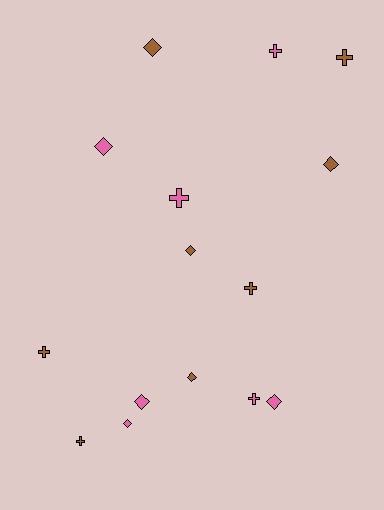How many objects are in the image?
There are 15 objects.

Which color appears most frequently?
Brown, with 8 objects.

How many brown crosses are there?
There are 4 brown crosses.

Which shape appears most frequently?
Diamond, with 8 objects.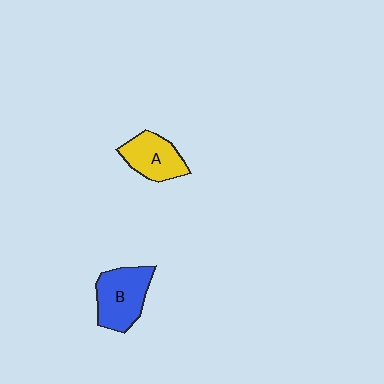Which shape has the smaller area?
Shape A (yellow).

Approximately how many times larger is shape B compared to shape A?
Approximately 1.2 times.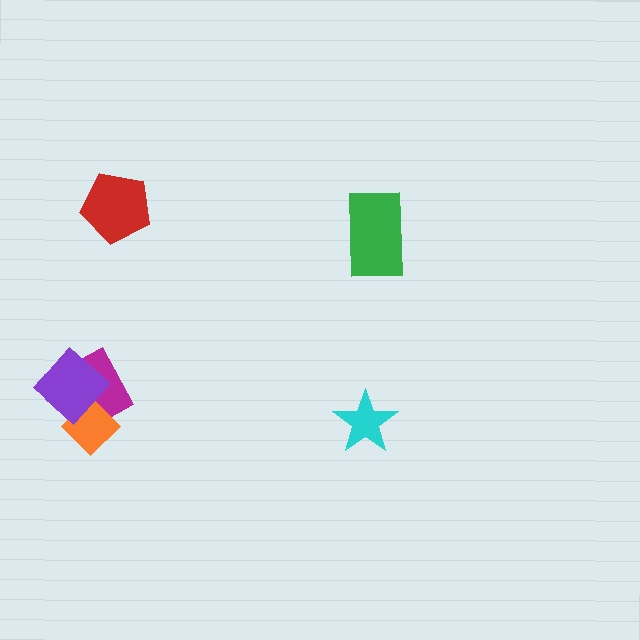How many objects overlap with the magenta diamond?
2 objects overlap with the magenta diamond.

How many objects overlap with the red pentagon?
0 objects overlap with the red pentagon.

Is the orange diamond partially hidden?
Yes, it is partially covered by another shape.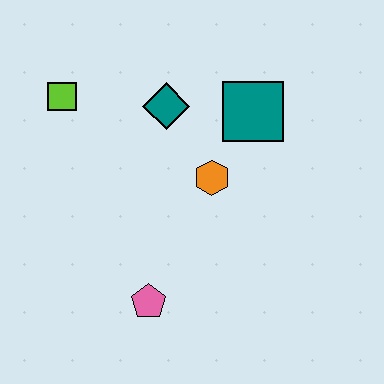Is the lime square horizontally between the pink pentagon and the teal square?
No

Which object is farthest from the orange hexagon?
The lime square is farthest from the orange hexagon.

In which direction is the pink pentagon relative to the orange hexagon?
The pink pentagon is below the orange hexagon.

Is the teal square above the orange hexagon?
Yes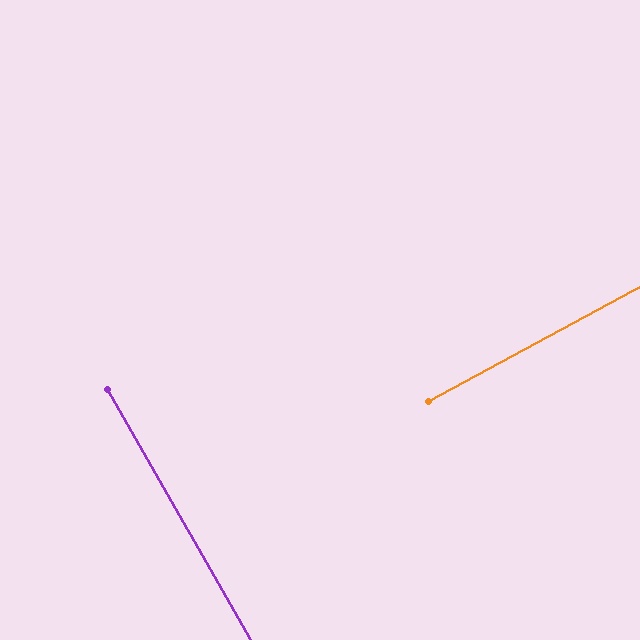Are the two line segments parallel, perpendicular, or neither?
Perpendicular — they meet at approximately 89°.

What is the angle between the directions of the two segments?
Approximately 89 degrees.